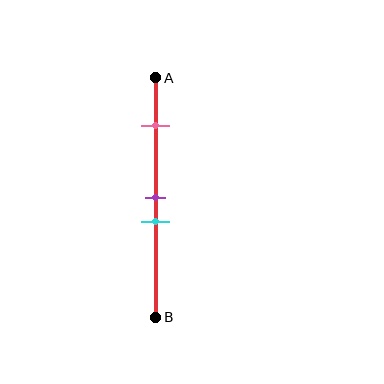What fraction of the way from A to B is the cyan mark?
The cyan mark is approximately 60% (0.6) of the way from A to B.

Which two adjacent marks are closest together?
The purple and cyan marks are the closest adjacent pair.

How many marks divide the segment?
There are 3 marks dividing the segment.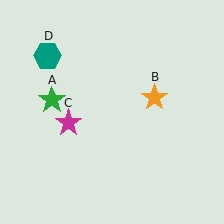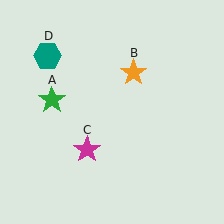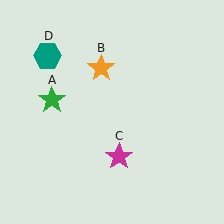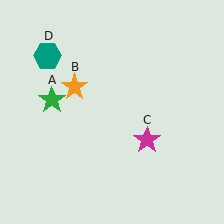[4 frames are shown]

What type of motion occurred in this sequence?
The orange star (object B), magenta star (object C) rotated counterclockwise around the center of the scene.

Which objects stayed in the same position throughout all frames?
Green star (object A) and teal hexagon (object D) remained stationary.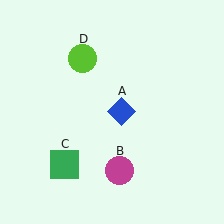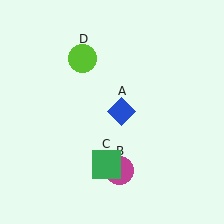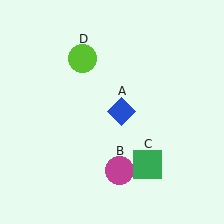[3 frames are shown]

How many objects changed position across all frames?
1 object changed position: green square (object C).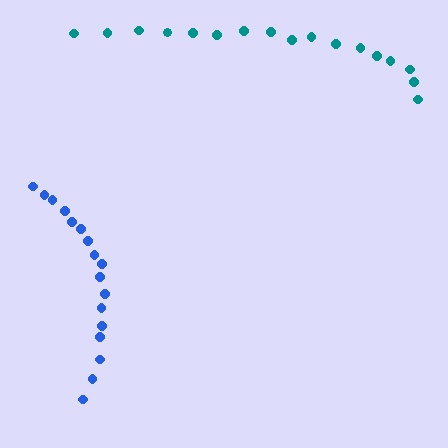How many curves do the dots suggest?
There are 2 distinct paths.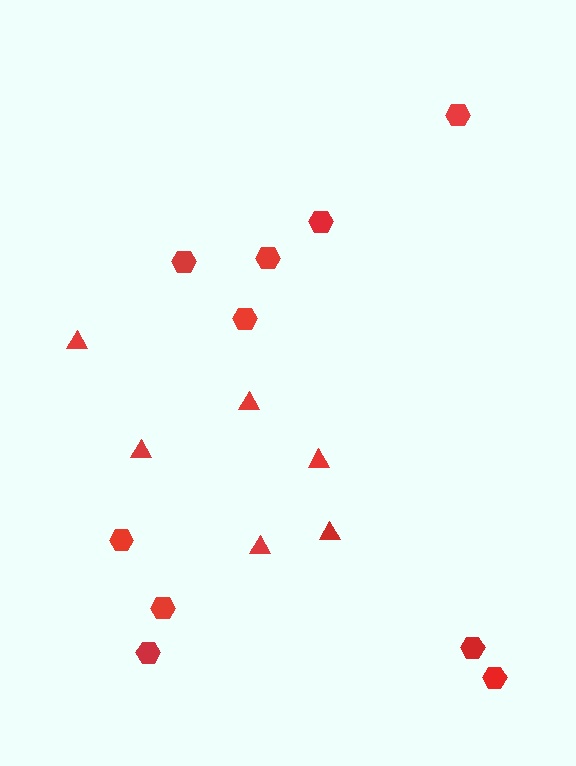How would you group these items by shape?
There are 2 groups: one group of hexagons (10) and one group of triangles (6).